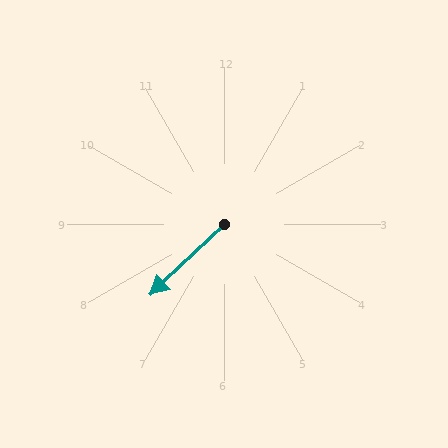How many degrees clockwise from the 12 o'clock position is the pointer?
Approximately 226 degrees.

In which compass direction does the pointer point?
Southwest.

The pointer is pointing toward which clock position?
Roughly 8 o'clock.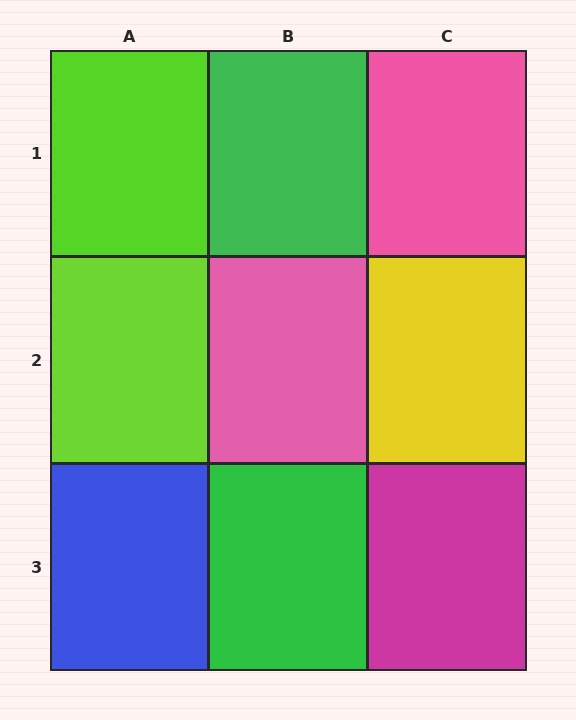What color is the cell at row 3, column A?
Blue.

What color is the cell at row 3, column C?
Magenta.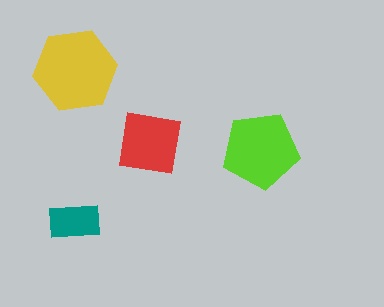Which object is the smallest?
The teal rectangle.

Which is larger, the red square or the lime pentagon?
The lime pentagon.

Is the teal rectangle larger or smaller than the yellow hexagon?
Smaller.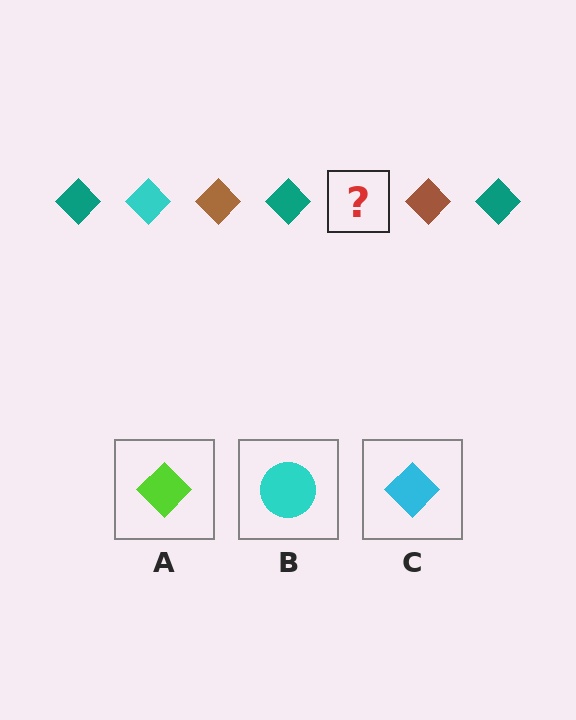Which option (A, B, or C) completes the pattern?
C.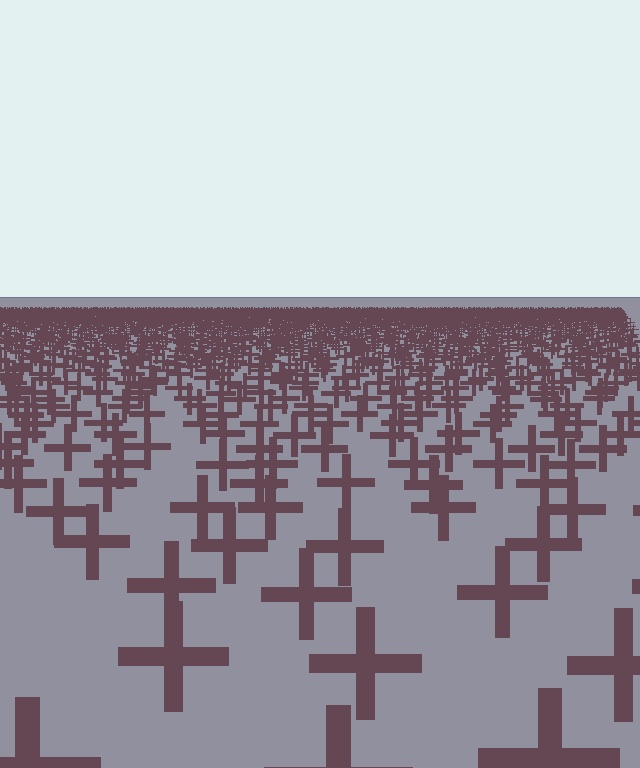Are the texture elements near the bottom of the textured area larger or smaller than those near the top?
Larger. Near the bottom, elements are closer to the viewer and appear at a bigger on-screen size.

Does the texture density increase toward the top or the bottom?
Density increases toward the top.